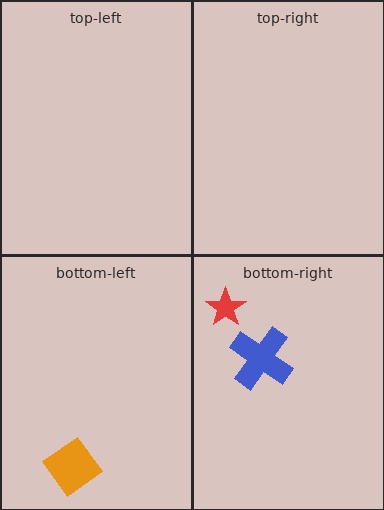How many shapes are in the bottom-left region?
1.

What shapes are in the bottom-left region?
The orange diamond.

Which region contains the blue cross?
The bottom-right region.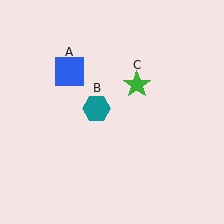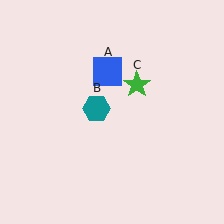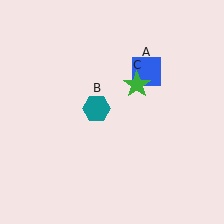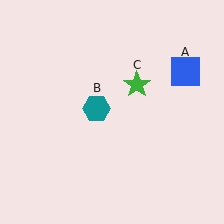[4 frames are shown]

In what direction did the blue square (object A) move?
The blue square (object A) moved right.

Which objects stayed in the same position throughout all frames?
Teal hexagon (object B) and green star (object C) remained stationary.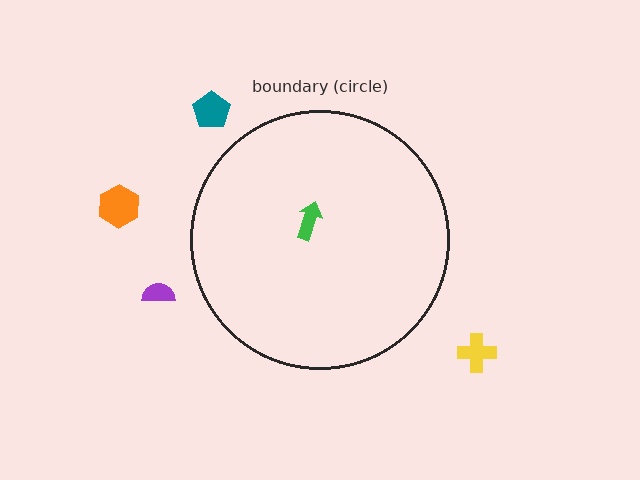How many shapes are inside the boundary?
1 inside, 4 outside.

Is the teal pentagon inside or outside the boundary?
Outside.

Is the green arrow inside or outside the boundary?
Inside.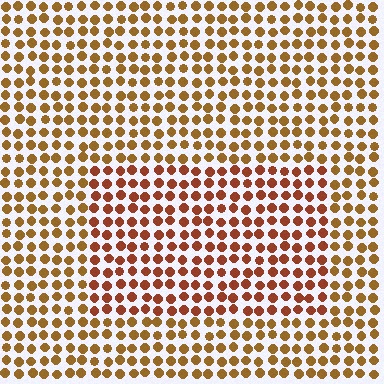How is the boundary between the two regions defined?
The boundary is defined purely by a slight shift in hue (about 24 degrees). Spacing, size, and orientation are identical on both sides.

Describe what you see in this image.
The image is filled with small brown elements in a uniform arrangement. A rectangle-shaped region is visible where the elements are tinted to a slightly different hue, forming a subtle color boundary.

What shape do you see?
I see a rectangle.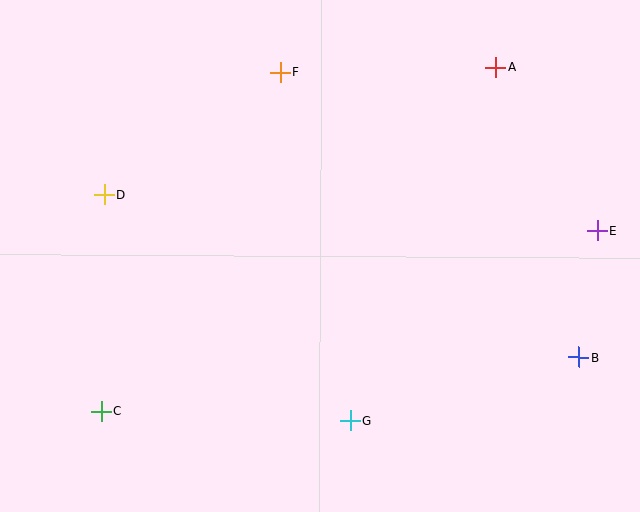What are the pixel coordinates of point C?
Point C is at (101, 411).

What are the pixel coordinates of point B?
Point B is at (579, 357).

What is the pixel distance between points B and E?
The distance between B and E is 128 pixels.